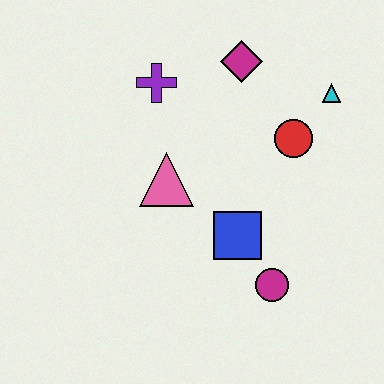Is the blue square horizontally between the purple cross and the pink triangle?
No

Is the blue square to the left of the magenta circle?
Yes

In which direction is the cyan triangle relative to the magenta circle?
The cyan triangle is above the magenta circle.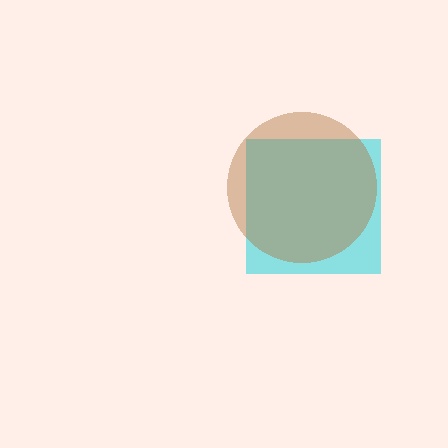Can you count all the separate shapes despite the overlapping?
Yes, there are 2 separate shapes.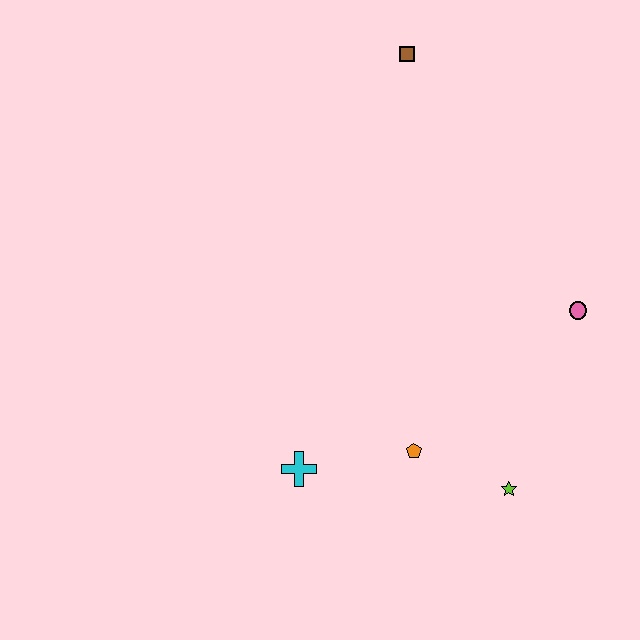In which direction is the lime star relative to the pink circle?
The lime star is below the pink circle.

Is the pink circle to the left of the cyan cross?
No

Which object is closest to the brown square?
The pink circle is closest to the brown square.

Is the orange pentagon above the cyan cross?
Yes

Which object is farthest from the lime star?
The brown square is farthest from the lime star.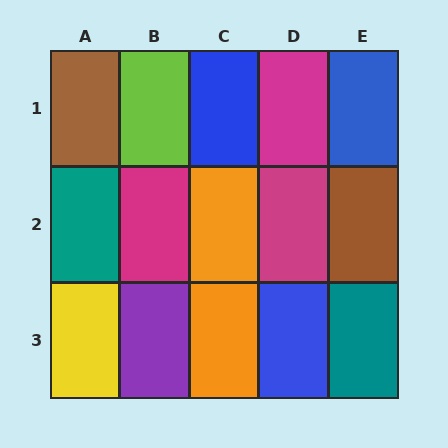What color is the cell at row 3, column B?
Purple.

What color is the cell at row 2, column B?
Magenta.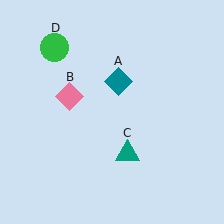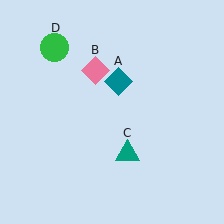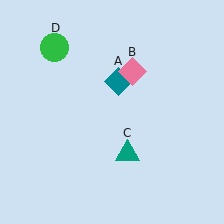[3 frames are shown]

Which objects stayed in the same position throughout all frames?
Teal diamond (object A) and teal triangle (object C) and green circle (object D) remained stationary.